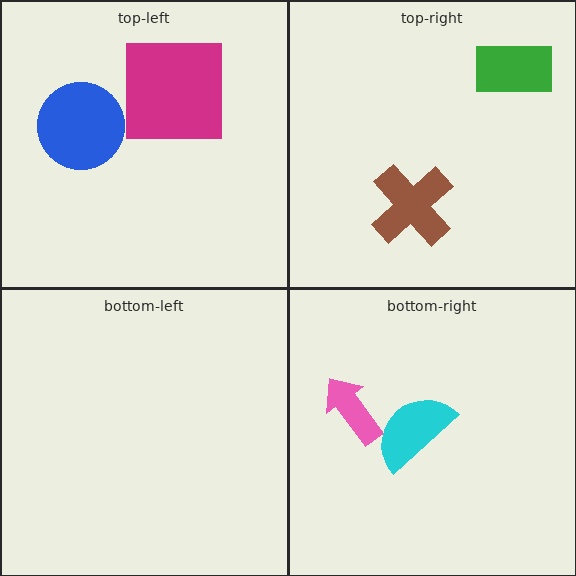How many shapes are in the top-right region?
2.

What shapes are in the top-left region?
The magenta square, the blue circle.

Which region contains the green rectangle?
The top-right region.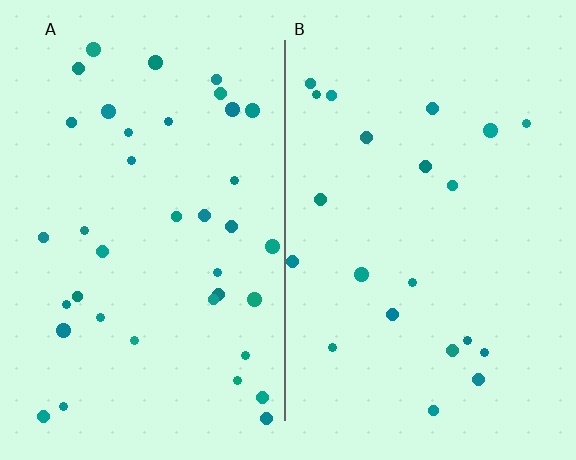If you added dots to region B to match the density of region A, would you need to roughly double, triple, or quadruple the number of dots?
Approximately double.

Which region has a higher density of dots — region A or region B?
A (the left).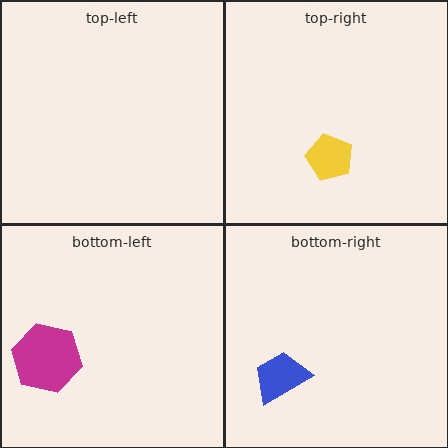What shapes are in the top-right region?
The yellow pentagon.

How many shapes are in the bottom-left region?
1.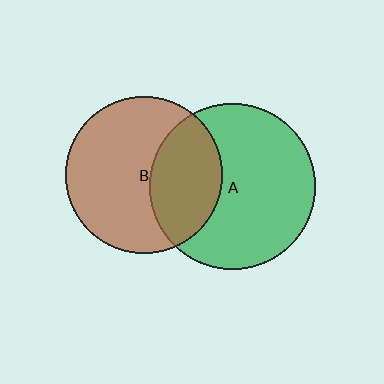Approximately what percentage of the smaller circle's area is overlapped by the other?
Approximately 35%.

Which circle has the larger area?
Circle A (green).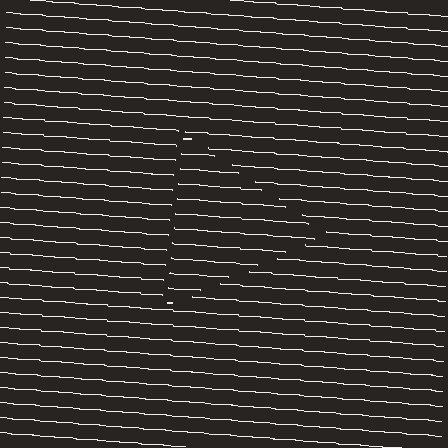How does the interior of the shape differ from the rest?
The interior of the shape contains the same grating, shifted by half a period — the contour is defined by the phase discontinuity where line-ends from the inner and outer gratings abut.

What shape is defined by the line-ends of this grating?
An illusory triangle. The interior of the shape contains the same grating, shifted by half a period — the contour is defined by the phase discontinuity where line-ends from the inner and outer gratings abut.